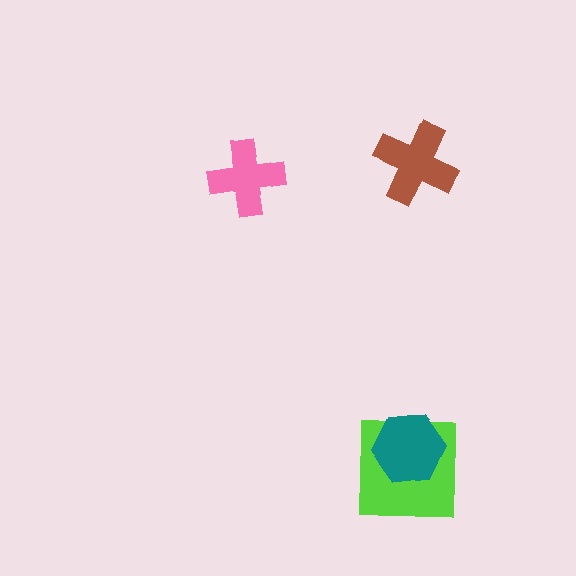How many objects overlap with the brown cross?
0 objects overlap with the brown cross.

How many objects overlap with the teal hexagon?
1 object overlaps with the teal hexagon.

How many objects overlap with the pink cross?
0 objects overlap with the pink cross.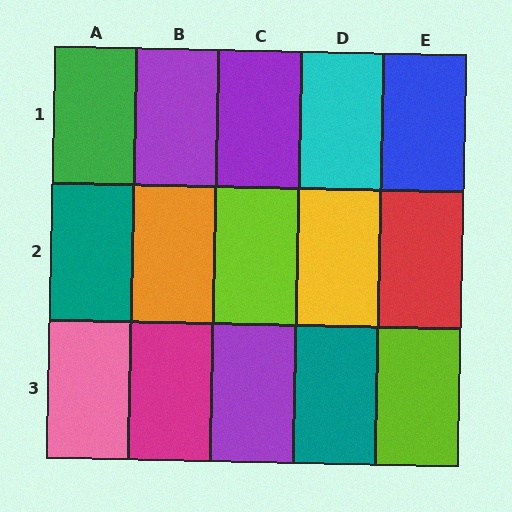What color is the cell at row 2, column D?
Yellow.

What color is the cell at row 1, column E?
Blue.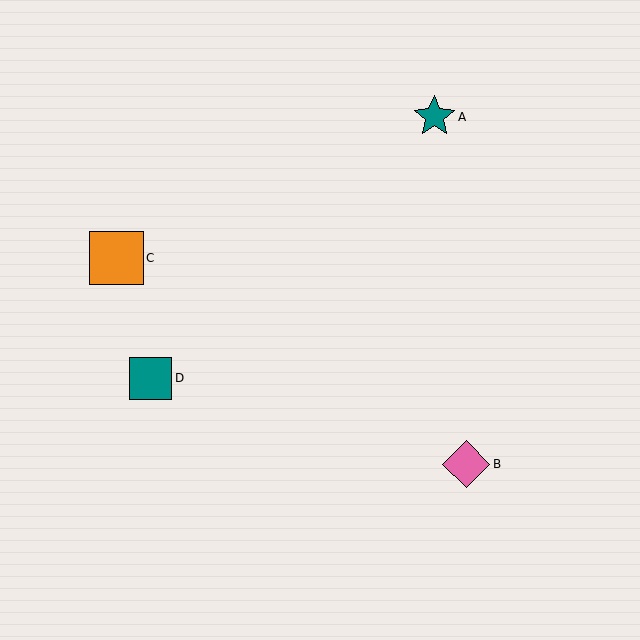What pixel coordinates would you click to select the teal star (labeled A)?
Click at (434, 117) to select the teal star A.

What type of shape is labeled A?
Shape A is a teal star.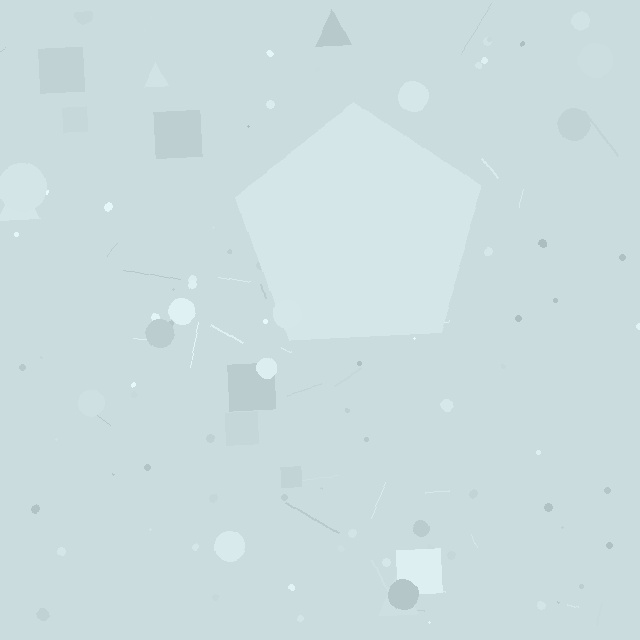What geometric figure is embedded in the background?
A pentagon is embedded in the background.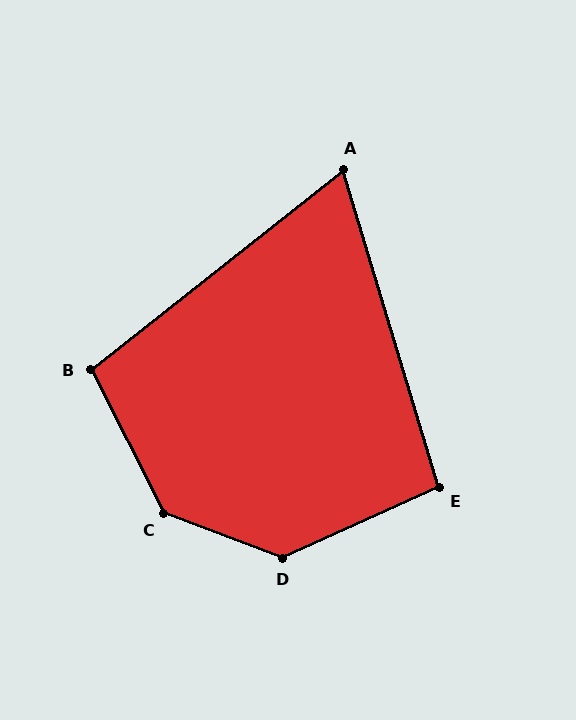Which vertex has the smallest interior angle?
A, at approximately 69 degrees.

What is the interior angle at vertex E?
Approximately 97 degrees (obtuse).